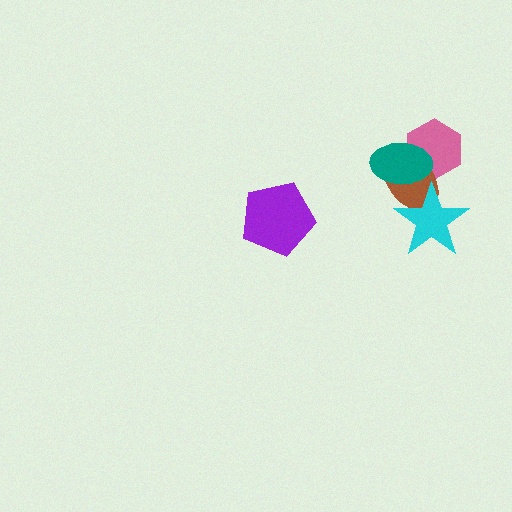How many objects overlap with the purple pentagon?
0 objects overlap with the purple pentagon.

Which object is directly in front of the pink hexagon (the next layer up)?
The brown ellipse is directly in front of the pink hexagon.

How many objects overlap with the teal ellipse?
2 objects overlap with the teal ellipse.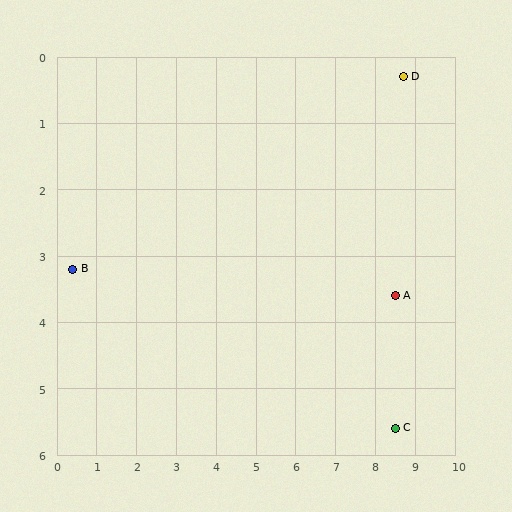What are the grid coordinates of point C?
Point C is at approximately (8.5, 5.6).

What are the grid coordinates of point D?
Point D is at approximately (8.7, 0.3).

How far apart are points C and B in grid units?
Points C and B are about 8.4 grid units apart.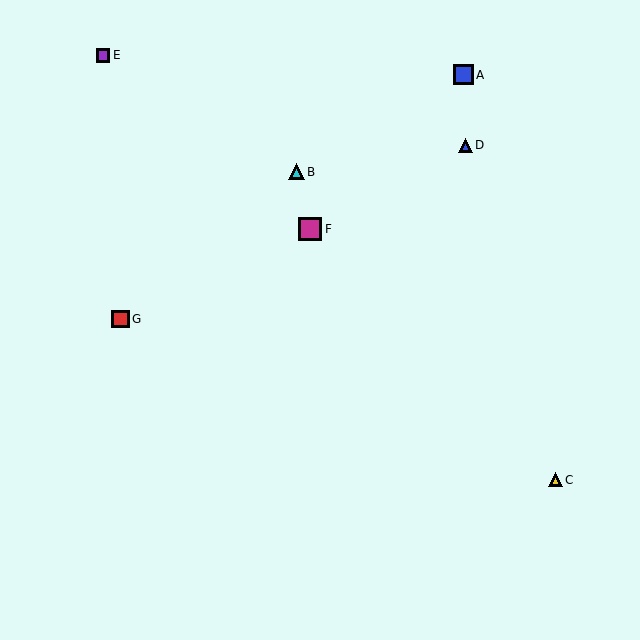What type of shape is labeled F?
Shape F is a magenta square.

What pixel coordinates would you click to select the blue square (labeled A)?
Click at (463, 75) to select the blue square A.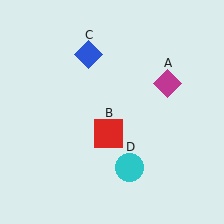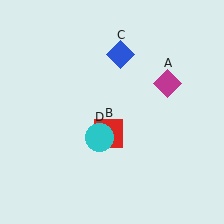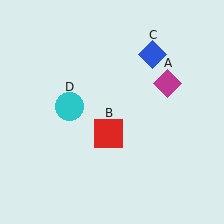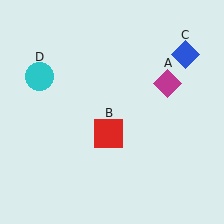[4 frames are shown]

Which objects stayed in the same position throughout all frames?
Magenta diamond (object A) and red square (object B) remained stationary.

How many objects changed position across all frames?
2 objects changed position: blue diamond (object C), cyan circle (object D).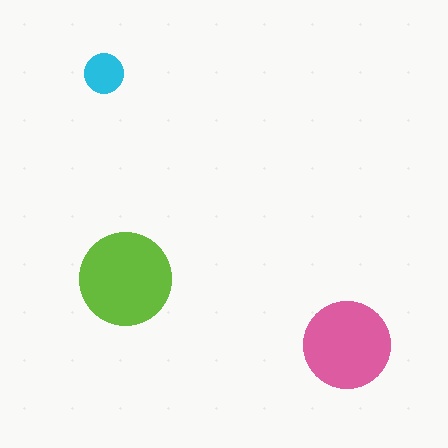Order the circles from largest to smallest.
the lime one, the pink one, the cyan one.